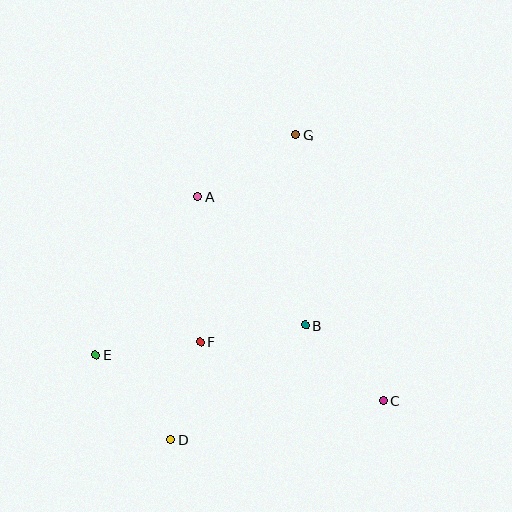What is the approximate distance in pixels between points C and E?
The distance between C and E is approximately 291 pixels.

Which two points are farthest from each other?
Points D and G are farthest from each other.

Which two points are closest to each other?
Points D and F are closest to each other.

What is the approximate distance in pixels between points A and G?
The distance between A and G is approximately 116 pixels.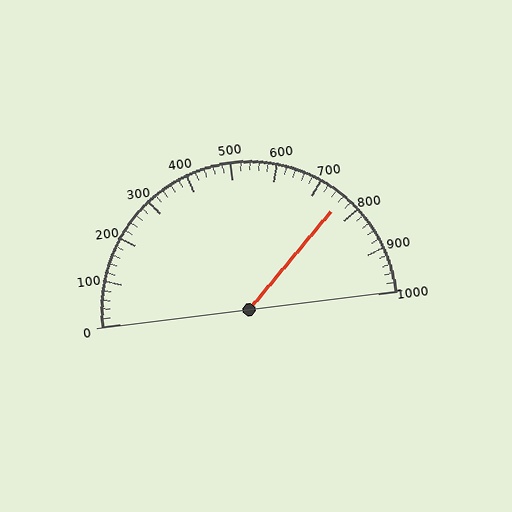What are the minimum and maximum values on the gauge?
The gauge ranges from 0 to 1000.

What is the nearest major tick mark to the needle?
The nearest major tick mark is 800.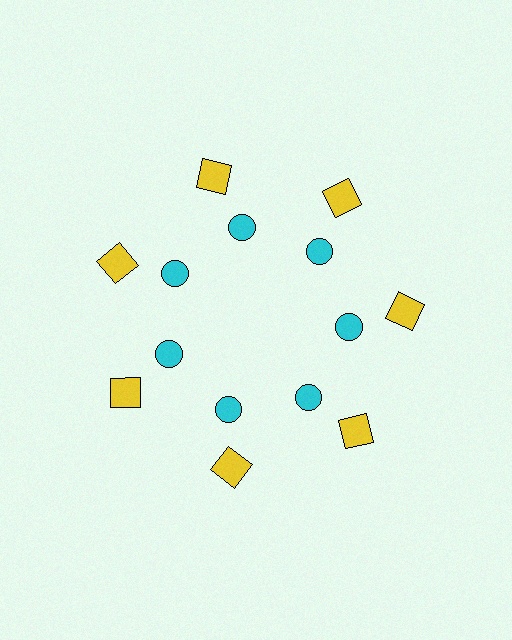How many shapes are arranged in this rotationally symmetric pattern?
There are 14 shapes, arranged in 7 groups of 2.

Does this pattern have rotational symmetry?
Yes, this pattern has 7-fold rotational symmetry. It looks the same after rotating 51 degrees around the center.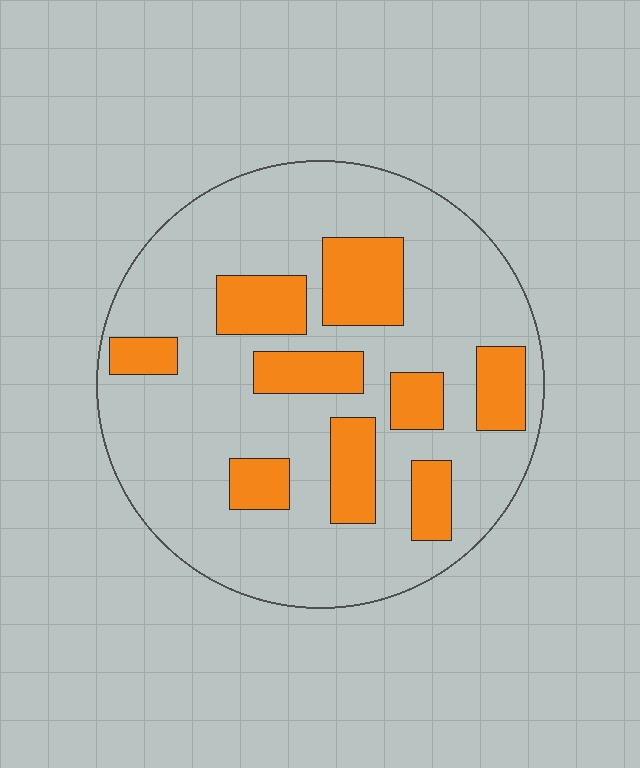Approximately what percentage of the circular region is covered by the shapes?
Approximately 25%.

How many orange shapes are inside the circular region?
9.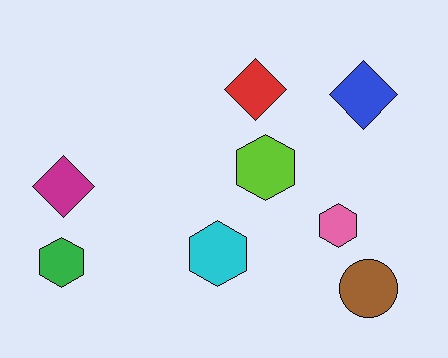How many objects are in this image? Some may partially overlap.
There are 8 objects.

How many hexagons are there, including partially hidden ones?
There are 4 hexagons.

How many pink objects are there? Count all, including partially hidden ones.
There is 1 pink object.